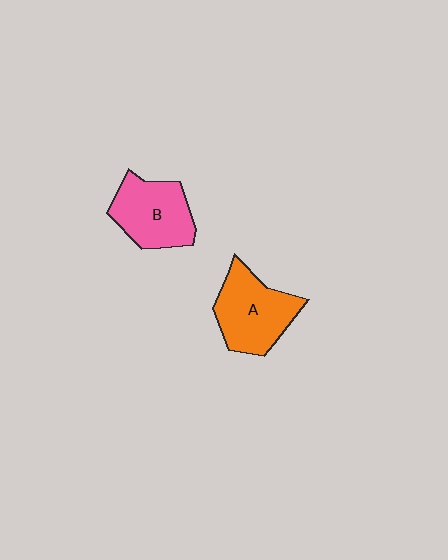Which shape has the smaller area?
Shape B (pink).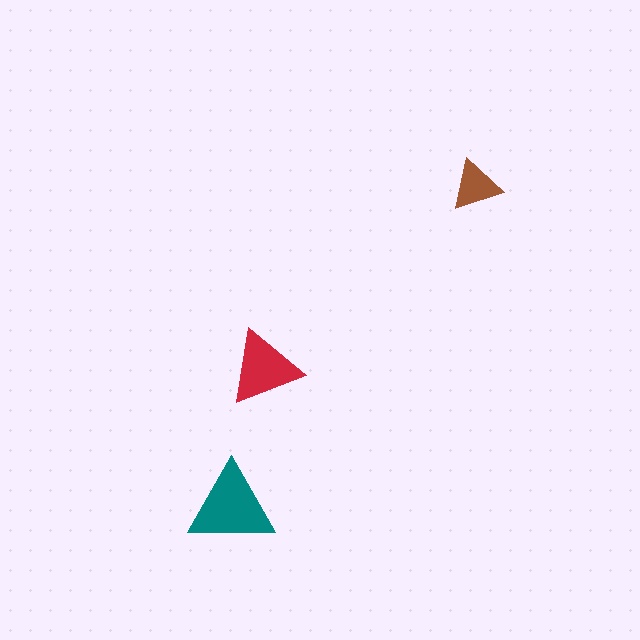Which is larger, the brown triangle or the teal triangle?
The teal one.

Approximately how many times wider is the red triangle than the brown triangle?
About 1.5 times wider.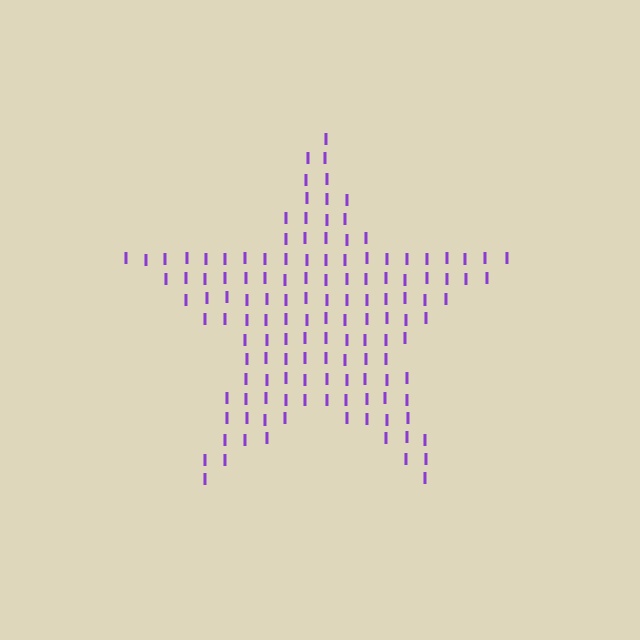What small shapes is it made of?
It is made of small letter I's.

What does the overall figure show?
The overall figure shows a star.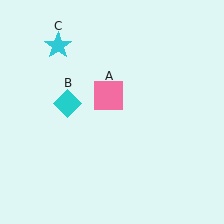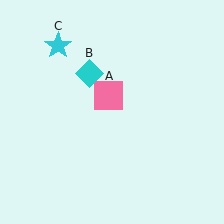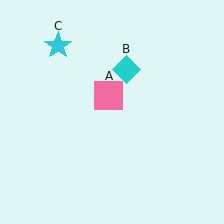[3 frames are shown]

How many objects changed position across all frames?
1 object changed position: cyan diamond (object B).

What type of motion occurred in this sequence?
The cyan diamond (object B) rotated clockwise around the center of the scene.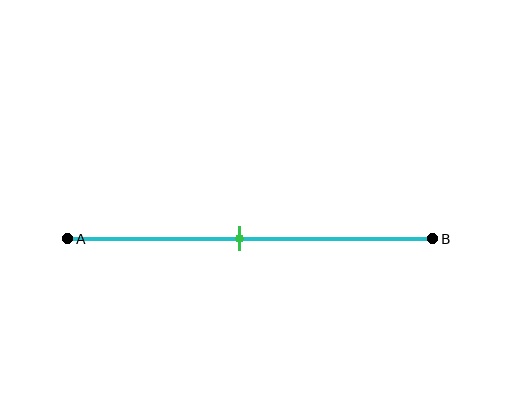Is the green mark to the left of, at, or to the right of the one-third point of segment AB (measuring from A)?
The green mark is to the right of the one-third point of segment AB.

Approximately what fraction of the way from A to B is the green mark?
The green mark is approximately 45% of the way from A to B.